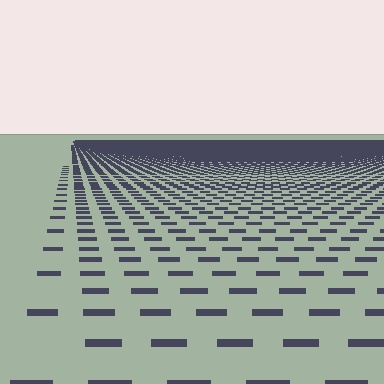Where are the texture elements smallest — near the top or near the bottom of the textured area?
Near the top.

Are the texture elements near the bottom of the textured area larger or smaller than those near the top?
Larger. Near the bottom, elements are closer to the viewer and appear at a bigger on-screen size.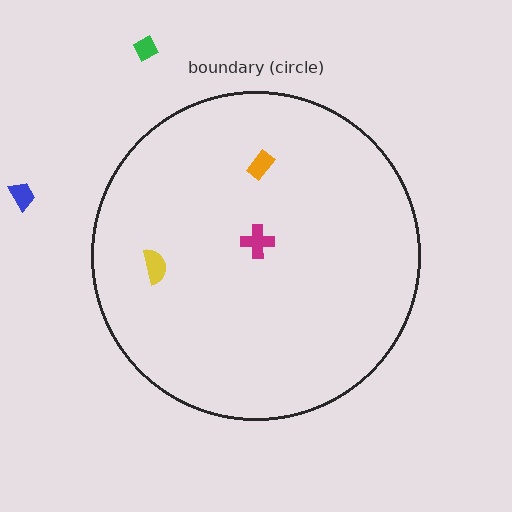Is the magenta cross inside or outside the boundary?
Inside.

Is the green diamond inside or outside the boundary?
Outside.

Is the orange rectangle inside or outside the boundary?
Inside.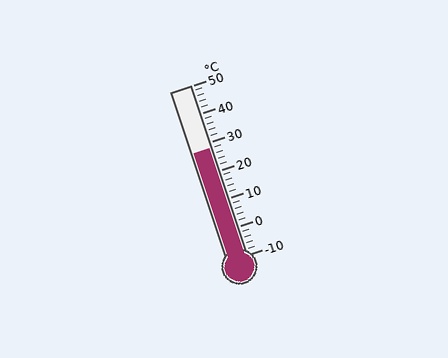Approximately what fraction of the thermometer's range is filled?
The thermometer is filled to approximately 65% of its range.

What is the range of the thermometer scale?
The thermometer scale ranges from -10°C to 50°C.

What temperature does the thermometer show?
The thermometer shows approximately 28°C.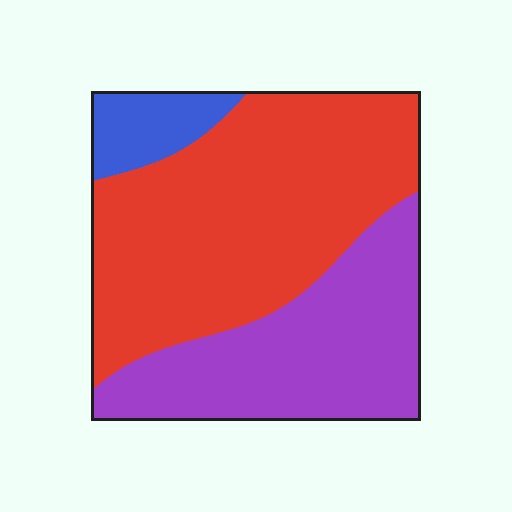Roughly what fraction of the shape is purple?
Purple covers about 35% of the shape.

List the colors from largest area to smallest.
From largest to smallest: red, purple, blue.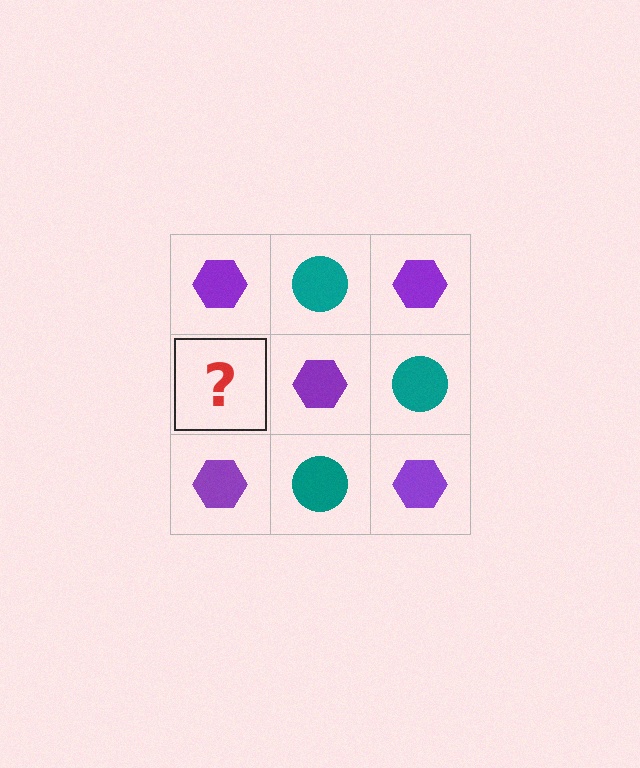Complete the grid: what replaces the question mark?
The question mark should be replaced with a teal circle.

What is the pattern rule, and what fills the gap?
The rule is that it alternates purple hexagon and teal circle in a checkerboard pattern. The gap should be filled with a teal circle.